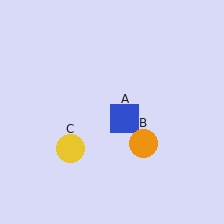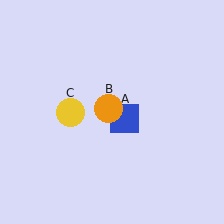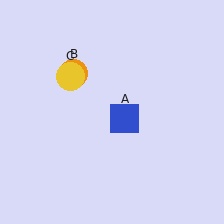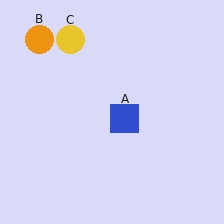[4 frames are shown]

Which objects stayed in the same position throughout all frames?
Blue square (object A) remained stationary.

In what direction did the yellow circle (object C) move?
The yellow circle (object C) moved up.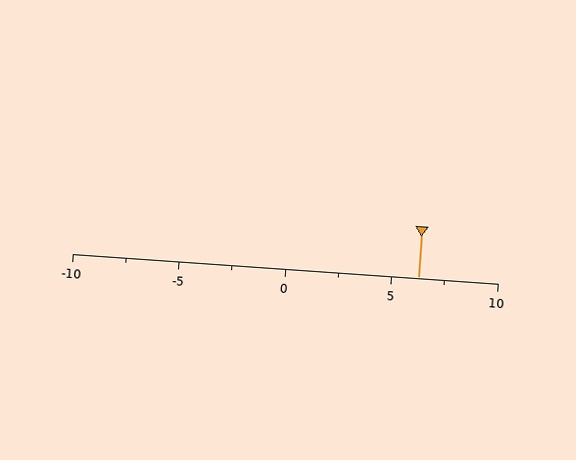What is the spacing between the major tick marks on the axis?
The major ticks are spaced 5 apart.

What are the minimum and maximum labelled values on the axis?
The axis runs from -10 to 10.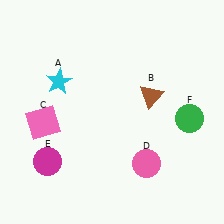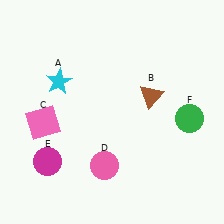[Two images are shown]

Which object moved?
The pink circle (D) moved left.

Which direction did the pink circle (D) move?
The pink circle (D) moved left.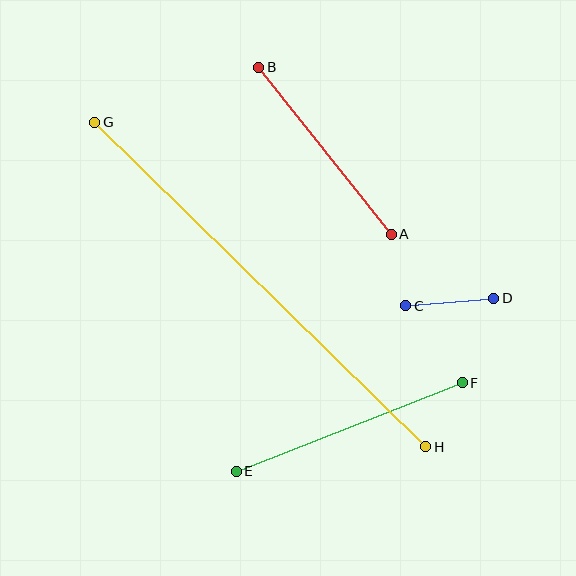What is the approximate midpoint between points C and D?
The midpoint is at approximately (450, 302) pixels.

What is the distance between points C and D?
The distance is approximately 88 pixels.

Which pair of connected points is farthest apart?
Points G and H are farthest apart.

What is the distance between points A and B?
The distance is approximately 213 pixels.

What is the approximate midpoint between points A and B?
The midpoint is at approximately (325, 151) pixels.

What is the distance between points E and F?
The distance is approximately 243 pixels.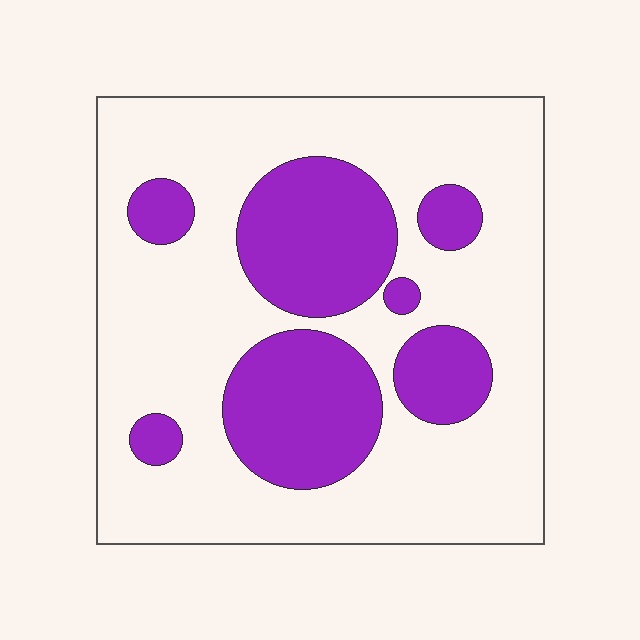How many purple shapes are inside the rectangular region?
7.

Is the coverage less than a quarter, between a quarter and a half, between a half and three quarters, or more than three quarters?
Between a quarter and a half.